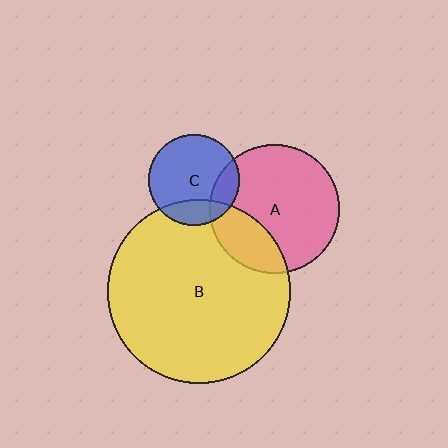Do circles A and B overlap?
Yes.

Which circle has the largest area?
Circle B (yellow).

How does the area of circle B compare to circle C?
Approximately 4.1 times.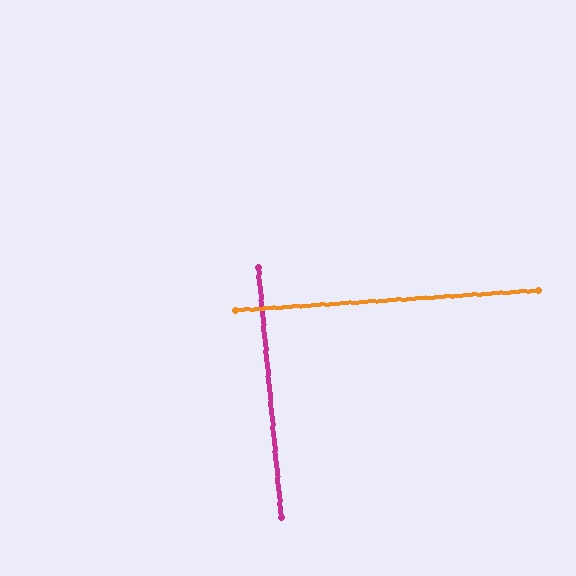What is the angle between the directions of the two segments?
Approximately 88 degrees.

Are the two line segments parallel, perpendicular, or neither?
Perpendicular — they meet at approximately 88°.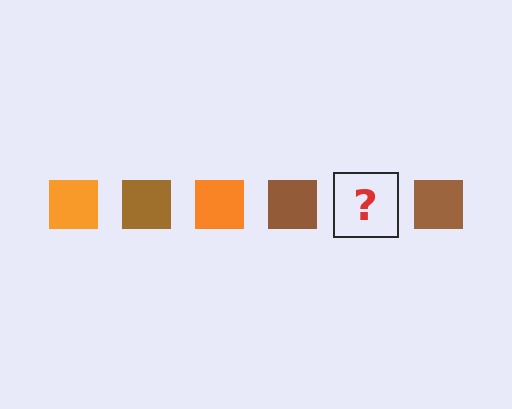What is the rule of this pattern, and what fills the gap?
The rule is that the pattern cycles through orange, brown squares. The gap should be filled with an orange square.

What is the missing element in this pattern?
The missing element is an orange square.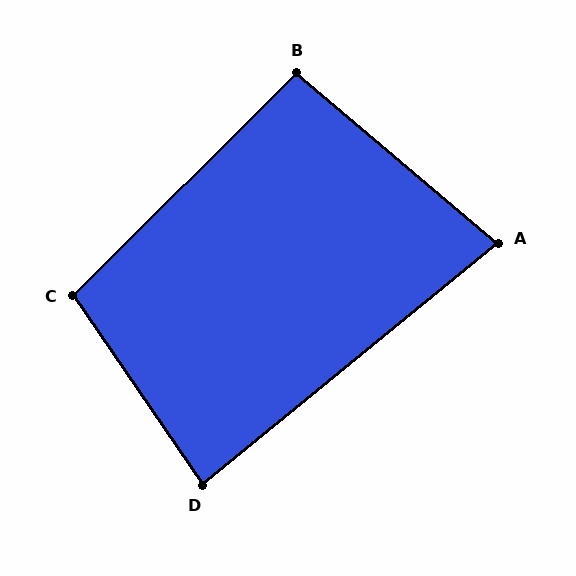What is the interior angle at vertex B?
Approximately 95 degrees (approximately right).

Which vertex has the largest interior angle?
C, at approximately 101 degrees.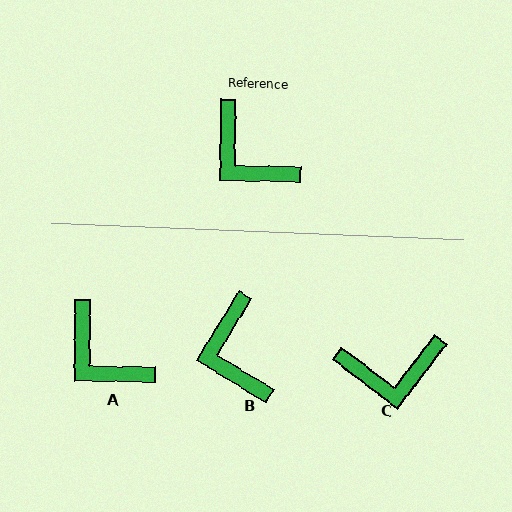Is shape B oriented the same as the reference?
No, it is off by about 31 degrees.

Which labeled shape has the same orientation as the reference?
A.